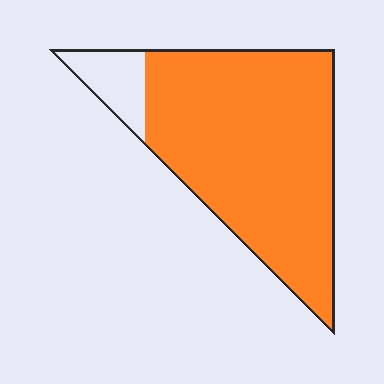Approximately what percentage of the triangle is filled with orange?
Approximately 90%.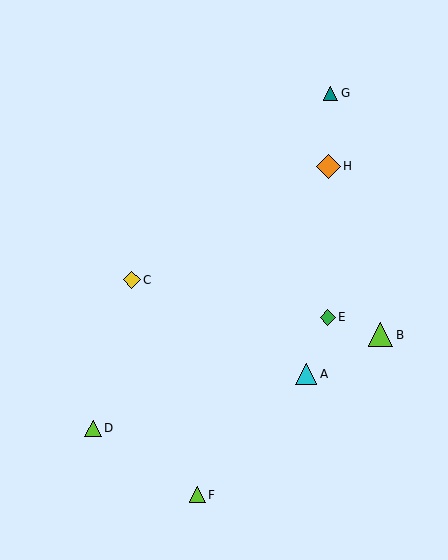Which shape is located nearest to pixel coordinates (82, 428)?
The lime triangle (labeled D) at (93, 428) is nearest to that location.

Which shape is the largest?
The lime triangle (labeled B) is the largest.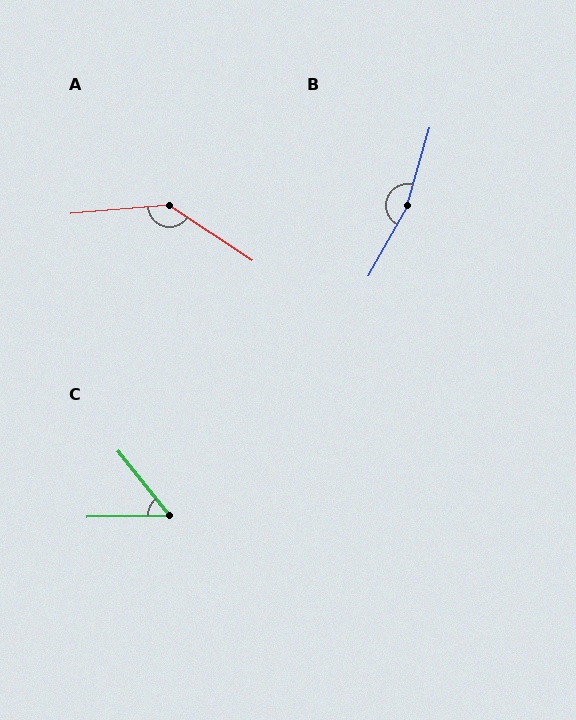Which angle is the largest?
B, at approximately 167 degrees.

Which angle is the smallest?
C, at approximately 53 degrees.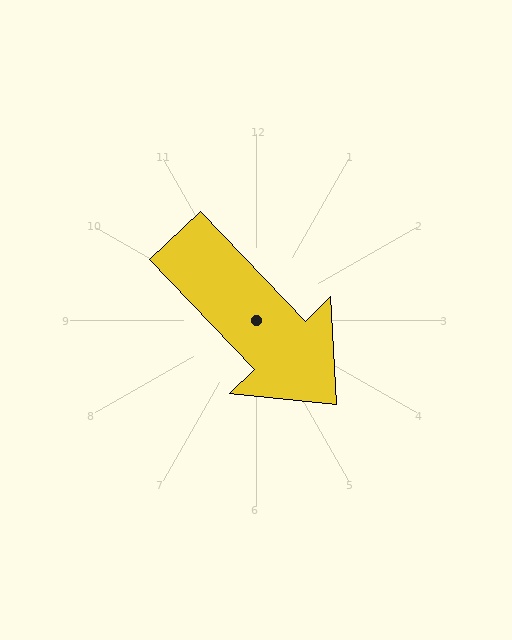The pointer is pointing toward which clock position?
Roughly 5 o'clock.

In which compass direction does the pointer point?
Southeast.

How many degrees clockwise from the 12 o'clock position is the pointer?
Approximately 136 degrees.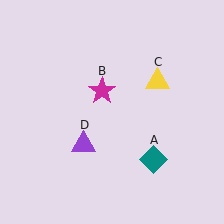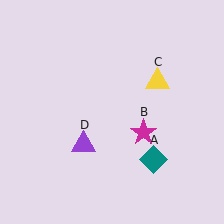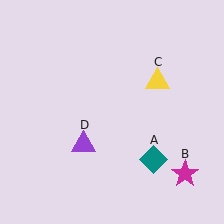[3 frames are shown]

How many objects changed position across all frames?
1 object changed position: magenta star (object B).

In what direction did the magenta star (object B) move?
The magenta star (object B) moved down and to the right.